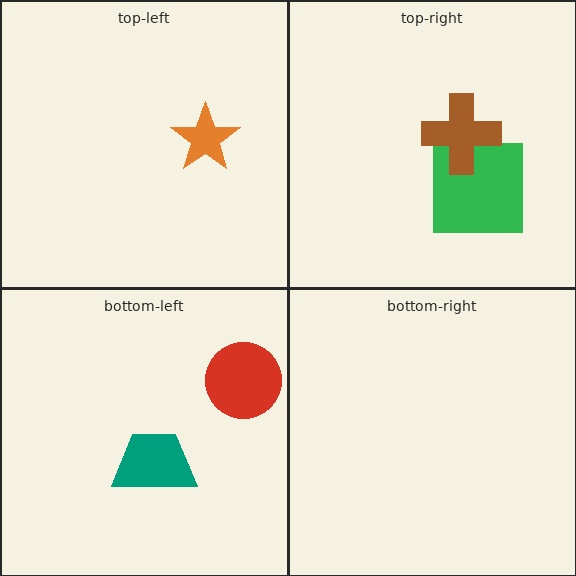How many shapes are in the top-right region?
2.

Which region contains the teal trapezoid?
The bottom-left region.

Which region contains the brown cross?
The top-right region.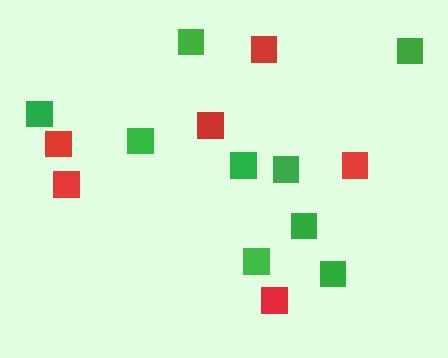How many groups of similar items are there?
There are 2 groups: one group of red squares (6) and one group of green squares (9).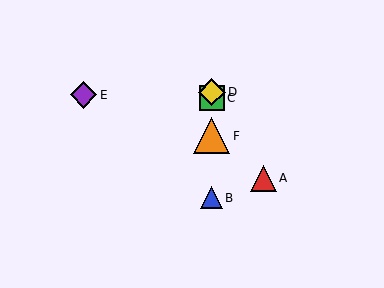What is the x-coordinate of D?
Object D is at x≈212.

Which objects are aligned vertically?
Objects B, C, D, F are aligned vertically.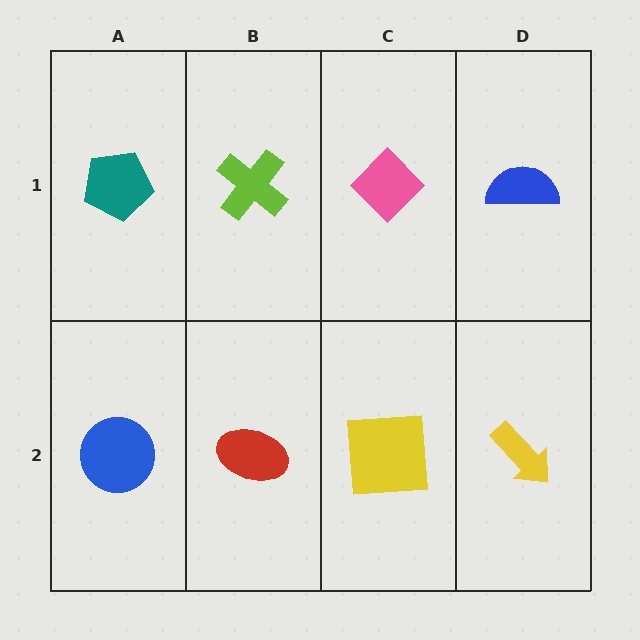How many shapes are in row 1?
4 shapes.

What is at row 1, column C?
A pink diamond.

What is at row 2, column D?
A yellow arrow.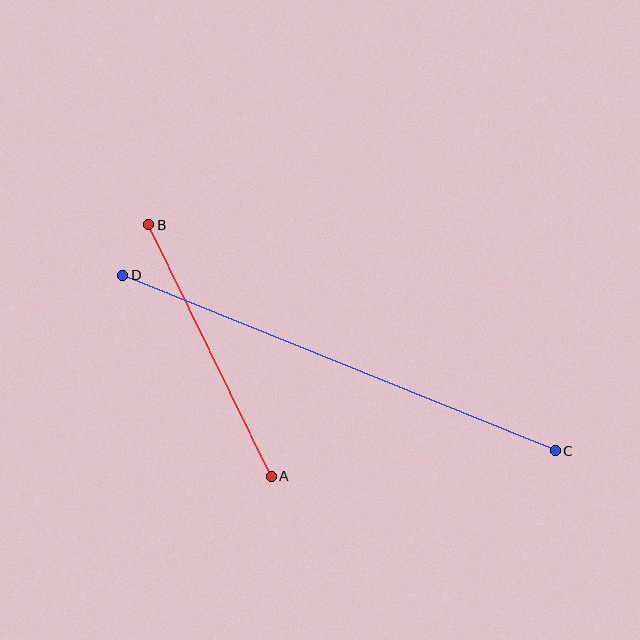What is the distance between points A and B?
The distance is approximately 280 pixels.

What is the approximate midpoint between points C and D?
The midpoint is at approximately (339, 363) pixels.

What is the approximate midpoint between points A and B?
The midpoint is at approximately (210, 350) pixels.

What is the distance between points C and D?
The distance is approximately 467 pixels.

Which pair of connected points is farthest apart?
Points C and D are farthest apart.